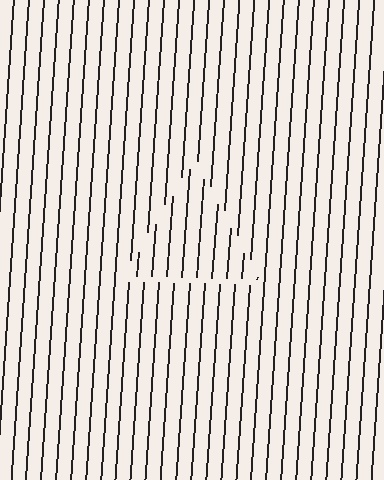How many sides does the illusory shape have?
3 sides — the line-ends trace a triangle.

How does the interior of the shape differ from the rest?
The interior of the shape contains the same grating, shifted by half a period — the contour is defined by the phase discontinuity where line-ends from the inner and outer gratings abut.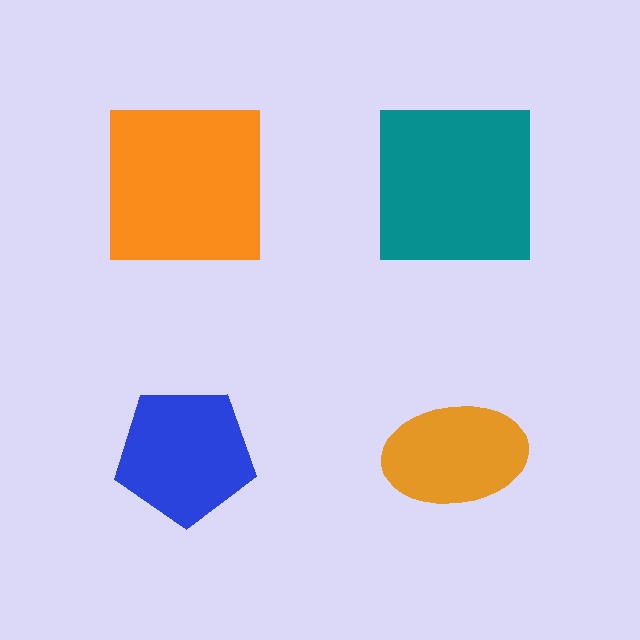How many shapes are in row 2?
2 shapes.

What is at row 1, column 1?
An orange square.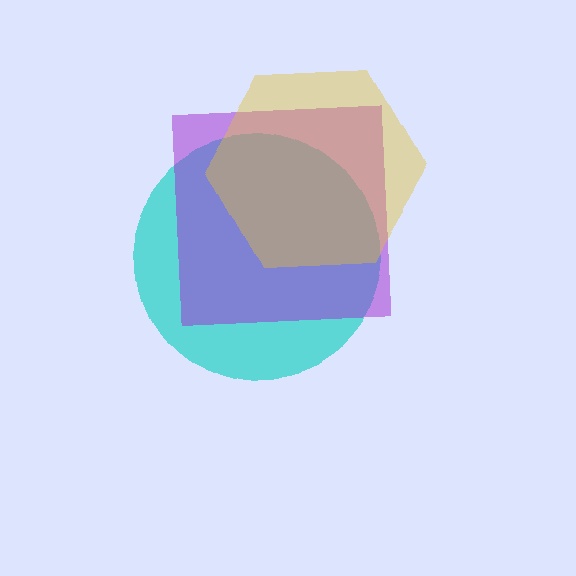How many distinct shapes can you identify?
There are 3 distinct shapes: a cyan circle, a purple square, a yellow hexagon.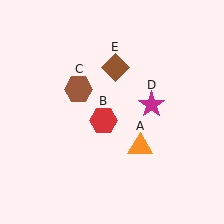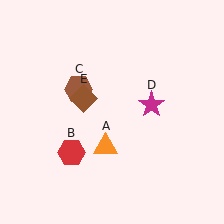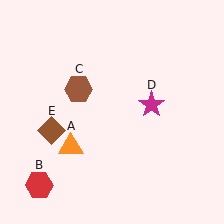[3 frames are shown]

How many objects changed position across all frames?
3 objects changed position: orange triangle (object A), red hexagon (object B), brown diamond (object E).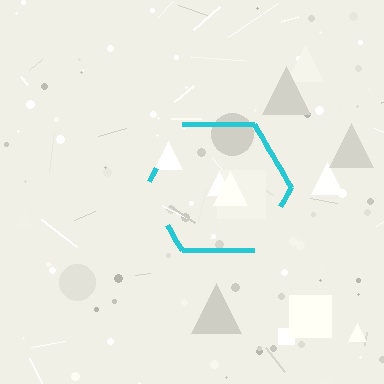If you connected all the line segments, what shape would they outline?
They would outline a hexagon.